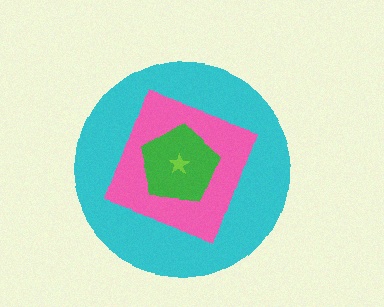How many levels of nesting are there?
4.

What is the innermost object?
The lime star.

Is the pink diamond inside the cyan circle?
Yes.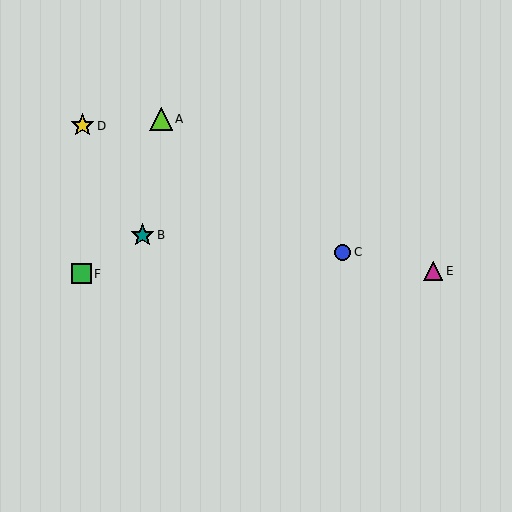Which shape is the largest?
The teal star (labeled B) is the largest.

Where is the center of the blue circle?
The center of the blue circle is at (343, 252).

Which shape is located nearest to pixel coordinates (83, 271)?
The green square (labeled F) at (81, 274) is nearest to that location.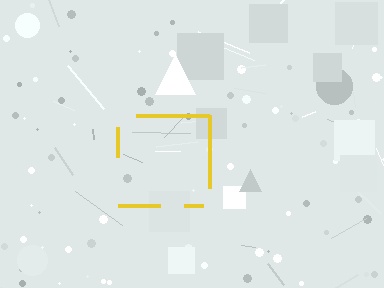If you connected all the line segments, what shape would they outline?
They would outline a square.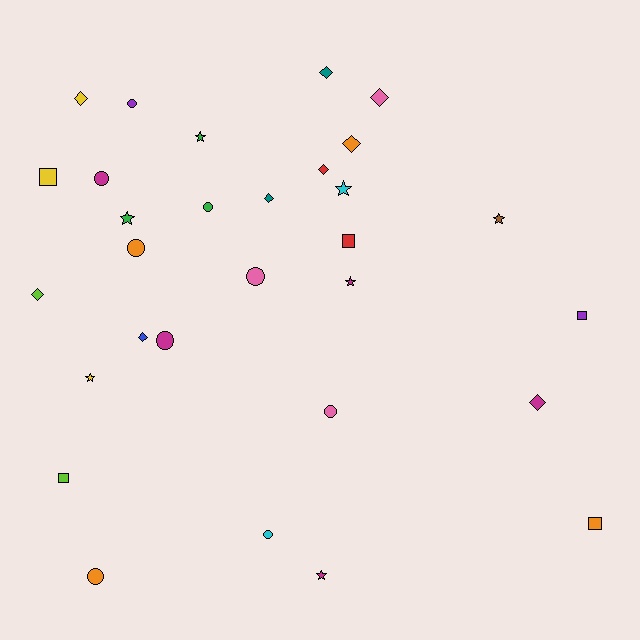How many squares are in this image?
There are 5 squares.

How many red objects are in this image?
There are 2 red objects.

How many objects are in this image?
There are 30 objects.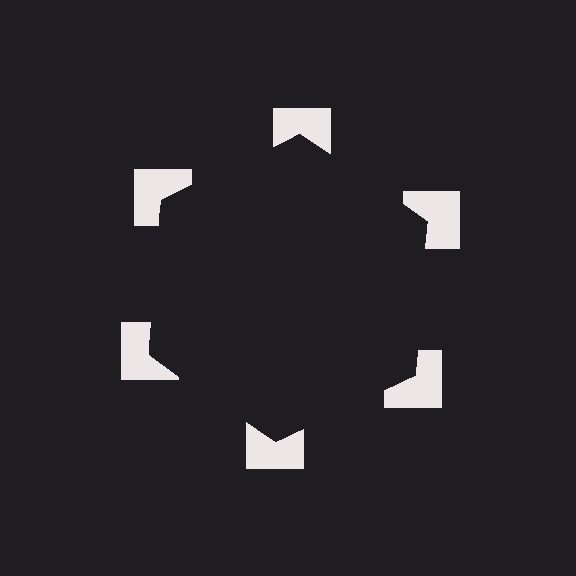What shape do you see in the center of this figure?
An illusory hexagon — its edges are inferred from the aligned wedge cuts in the notched squares, not physically drawn.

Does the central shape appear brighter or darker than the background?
It typically appears slightly darker than the background, even though no actual brightness change is drawn.